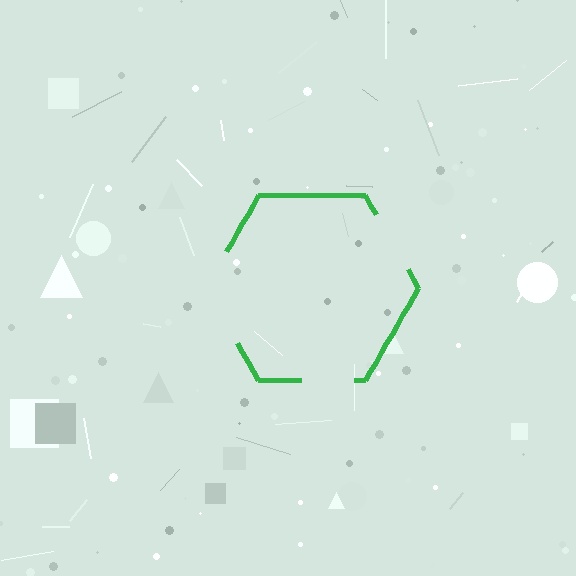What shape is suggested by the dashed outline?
The dashed outline suggests a hexagon.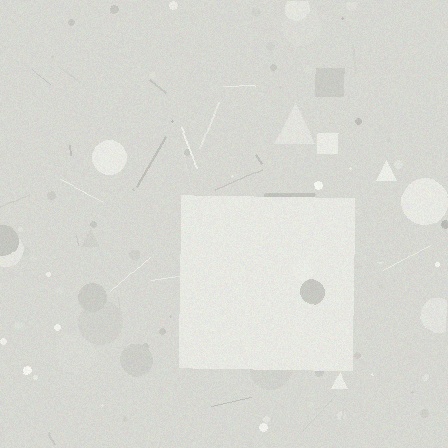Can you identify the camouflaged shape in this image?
The camouflaged shape is a square.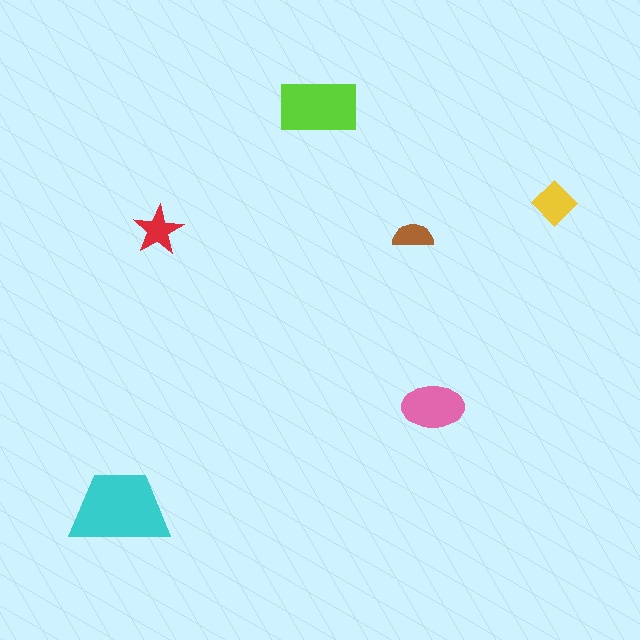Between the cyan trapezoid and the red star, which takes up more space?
The cyan trapezoid.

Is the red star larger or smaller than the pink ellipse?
Smaller.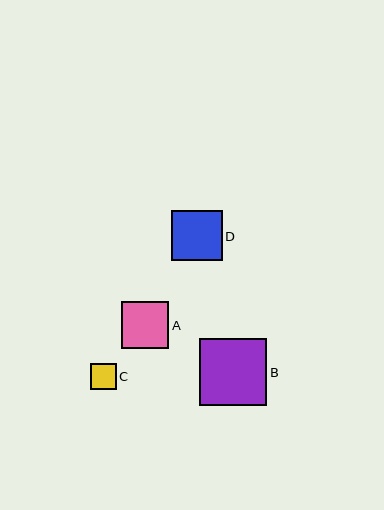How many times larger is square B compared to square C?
Square B is approximately 2.6 times the size of square C.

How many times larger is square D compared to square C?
Square D is approximately 1.9 times the size of square C.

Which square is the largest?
Square B is the largest with a size of approximately 67 pixels.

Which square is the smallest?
Square C is the smallest with a size of approximately 26 pixels.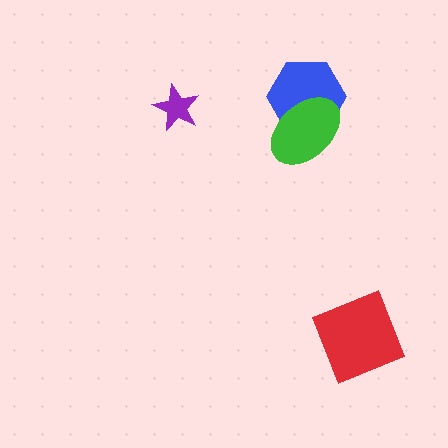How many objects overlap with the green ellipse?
1 object overlaps with the green ellipse.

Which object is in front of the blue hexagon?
The green ellipse is in front of the blue hexagon.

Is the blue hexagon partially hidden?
Yes, it is partially covered by another shape.